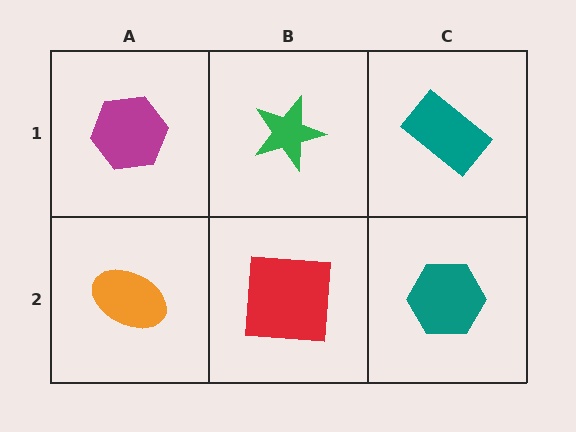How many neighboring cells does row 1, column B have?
3.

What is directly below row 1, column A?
An orange ellipse.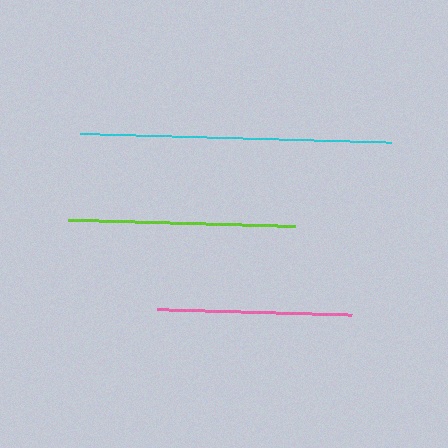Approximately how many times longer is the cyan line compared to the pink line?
The cyan line is approximately 1.6 times the length of the pink line.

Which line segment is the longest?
The cyan line is the longest at approximately 310 pixels.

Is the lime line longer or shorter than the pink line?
The lime line is longer than the pink line.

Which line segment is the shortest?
The pink line is the shortest at approximately 195 pixels.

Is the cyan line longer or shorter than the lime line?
The cyan line is longer than the lime line.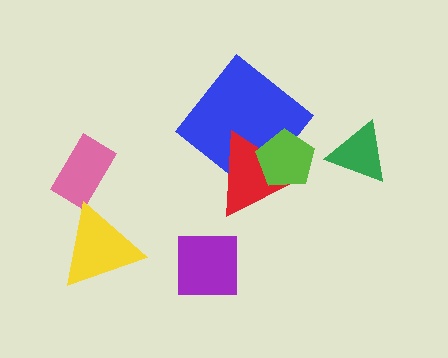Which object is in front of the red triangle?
The lime pentagon is in front of the red triangle.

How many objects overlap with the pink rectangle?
0 objects overlap with the pink rectangle.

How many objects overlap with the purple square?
0 objects overlap with the purple square.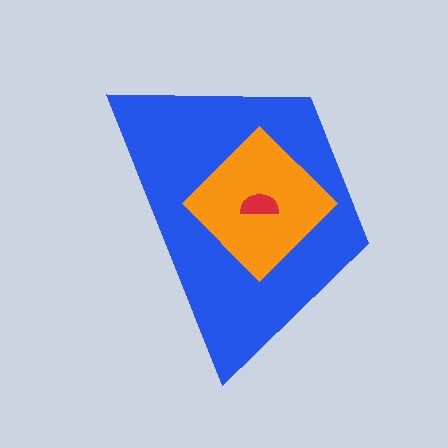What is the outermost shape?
The blue trapezoid.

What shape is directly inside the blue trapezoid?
The orange diamond.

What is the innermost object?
The red semicircle.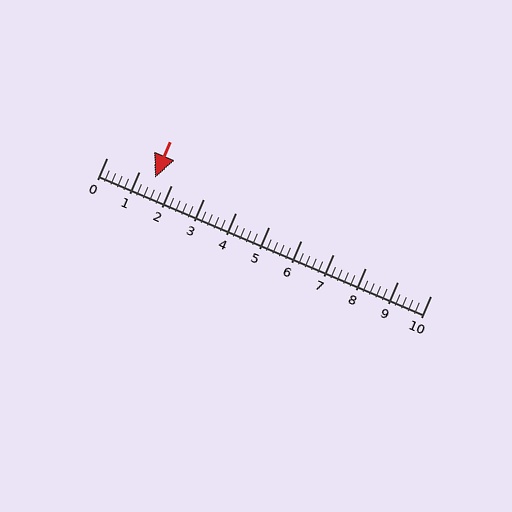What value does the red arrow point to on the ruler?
The red arrow points to approximately 1.5.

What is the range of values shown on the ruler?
The ruler shows values from 0 to 10.